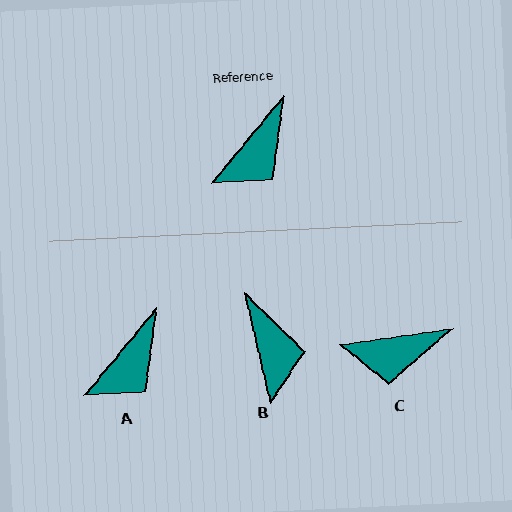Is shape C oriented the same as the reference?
No, it is off by about 42 degrees.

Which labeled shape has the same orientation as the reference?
A.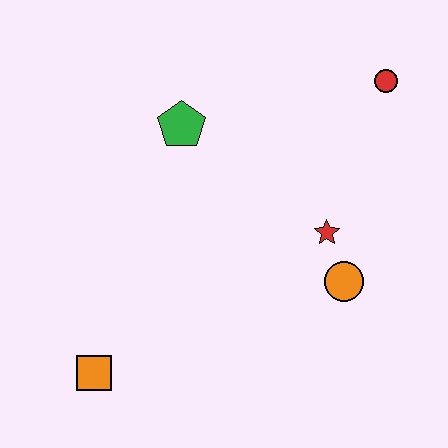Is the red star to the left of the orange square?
No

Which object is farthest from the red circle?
The orange square is farthest from the red circle.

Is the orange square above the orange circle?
No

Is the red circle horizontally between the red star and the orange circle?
No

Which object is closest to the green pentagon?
The red star is closest to the green pentagon.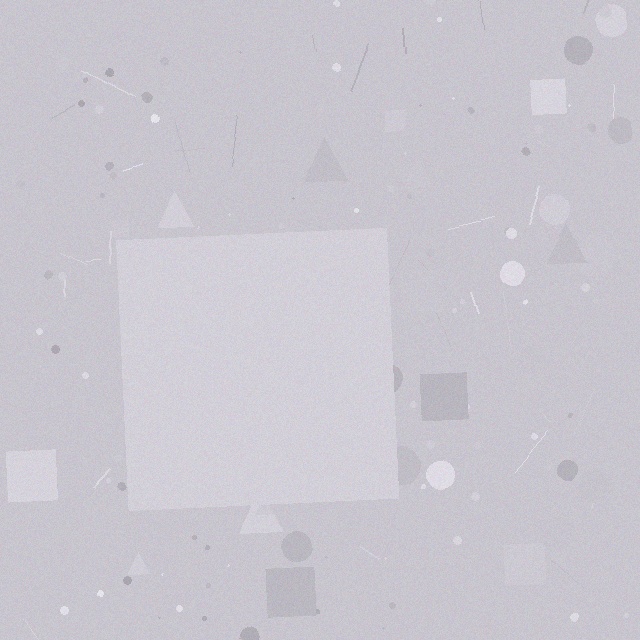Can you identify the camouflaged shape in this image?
The camouflaged shape is a square.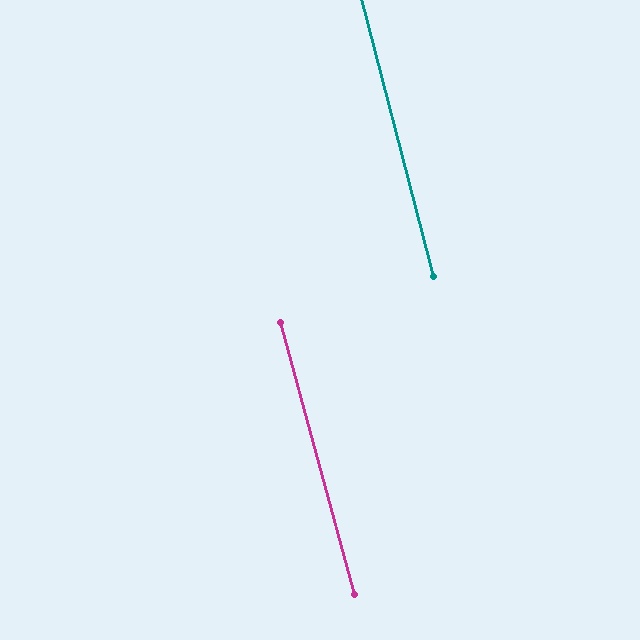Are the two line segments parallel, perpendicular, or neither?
Parallel — their directions differ by only 0.8°.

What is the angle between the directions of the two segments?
Approximately 1 degree.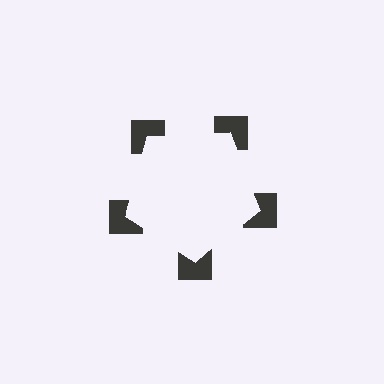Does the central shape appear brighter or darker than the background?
It typically appears slightly brighter than the background, even though no actual brightness change is drawn.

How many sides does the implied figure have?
5 sides.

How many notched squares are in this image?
There are 5 — one at each vertex of the illusory pentagon.